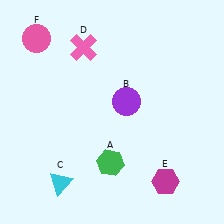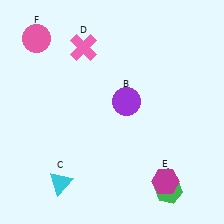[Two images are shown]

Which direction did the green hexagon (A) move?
The green hexagon (A) moved right.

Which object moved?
The green hexagon (A) moved right.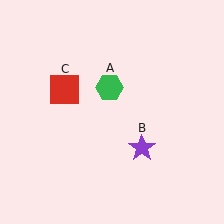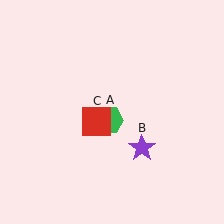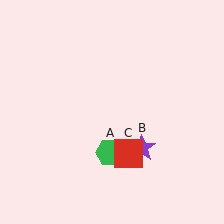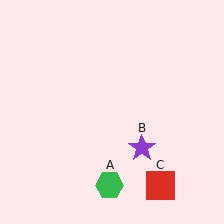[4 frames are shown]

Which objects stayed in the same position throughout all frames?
Purple star (object B) remained stationary.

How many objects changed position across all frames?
2 objects changed position: green hexagon (object A), red square (object C).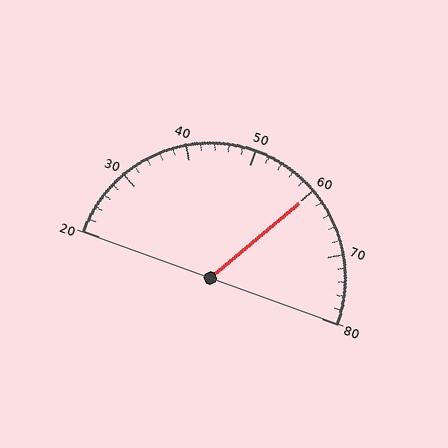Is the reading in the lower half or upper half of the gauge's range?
The reading is in the upper half of the range (20 to 80).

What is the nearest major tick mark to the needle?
The nearest major tick mark is 60.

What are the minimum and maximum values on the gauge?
The gauge ranges from 20 to 80.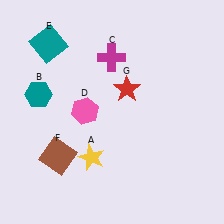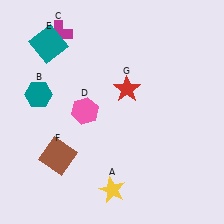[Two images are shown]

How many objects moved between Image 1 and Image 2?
2 objects moved between the two images.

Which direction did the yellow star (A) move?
The yellow star (A) moved down.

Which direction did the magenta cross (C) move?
The magenta cross (C) moved left.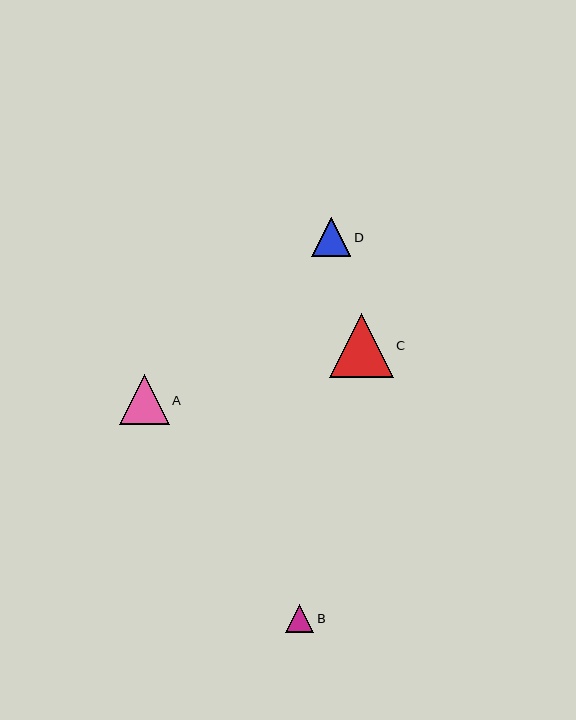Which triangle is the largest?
Triangle C is the largest with a size of approximately 64 pixels.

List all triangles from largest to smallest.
From largest to smallest: C, A, D, B.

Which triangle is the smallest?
Triangle B is the smallest with a size of approximately 28 pixels.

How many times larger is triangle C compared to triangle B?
Triangle C is approximately 2.3 times the size of triangle B.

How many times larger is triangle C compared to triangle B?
Triangle C is approximately 2.3 times the size of triangle B.